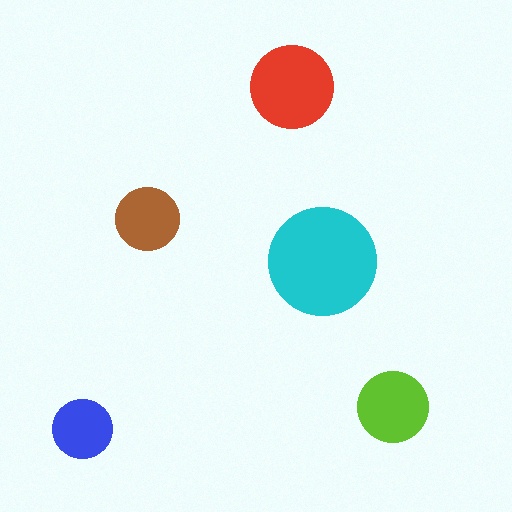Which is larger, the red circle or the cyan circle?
The cyan one.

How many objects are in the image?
There are 5 objects in the image.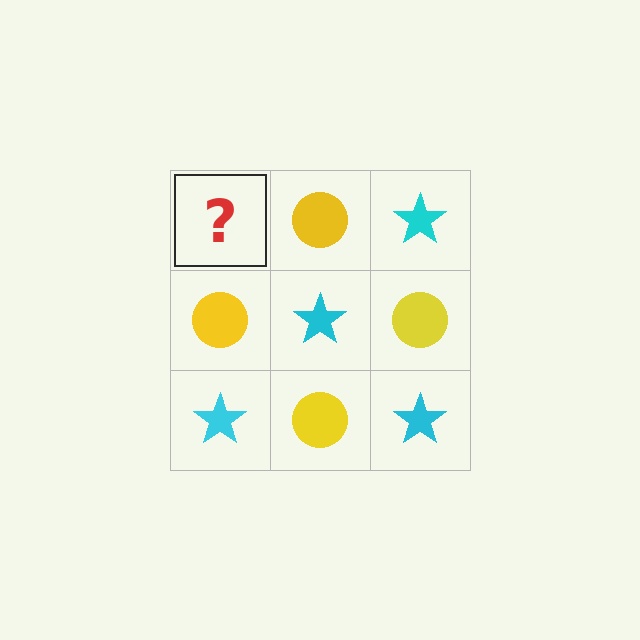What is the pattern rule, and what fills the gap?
The rule is that it alternates cyan star and yellow circle in a checkerboard pattern. The gap should be filled with a cyan star.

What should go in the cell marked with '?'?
The missing cell should contain a cyan star.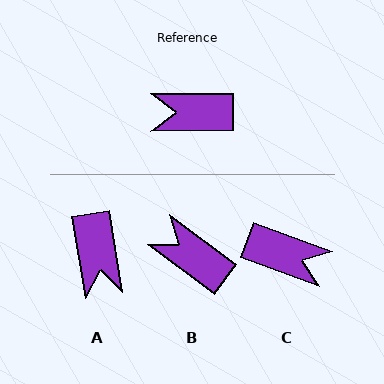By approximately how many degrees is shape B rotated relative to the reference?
Approximately 37 degrees clockwise.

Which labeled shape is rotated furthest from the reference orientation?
C, about 159 degrees away.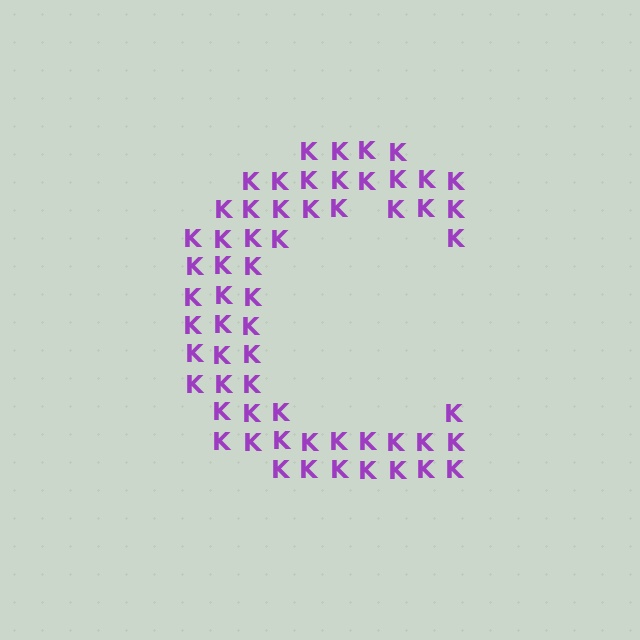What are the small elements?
The small elements are letter K's.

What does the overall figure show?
The overall figure shows the letter C.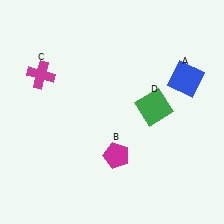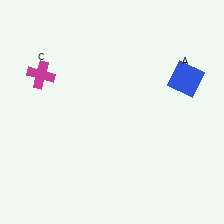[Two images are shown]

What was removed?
The green square (D), the magenta pentagon (B) were removed in Image 2.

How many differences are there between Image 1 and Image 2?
There are 2 differences between the two images.